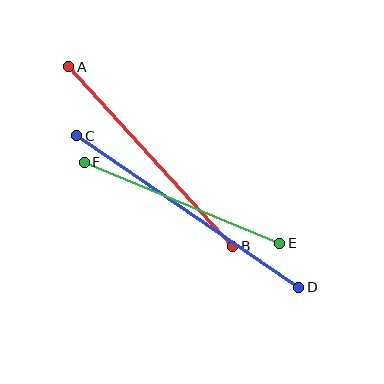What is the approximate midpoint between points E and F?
The midpoint is at approximately (182, 203) pixels.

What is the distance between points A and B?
The distance is approximately 243 pixels.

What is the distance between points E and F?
The distance is approximately 212 pixels.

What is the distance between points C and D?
The distance is approximately 269 pixels.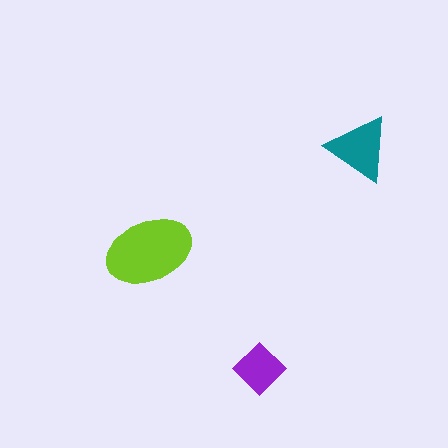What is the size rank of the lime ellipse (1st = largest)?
1st.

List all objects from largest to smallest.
The lime ellipse, the teal triangle, the purple diamond.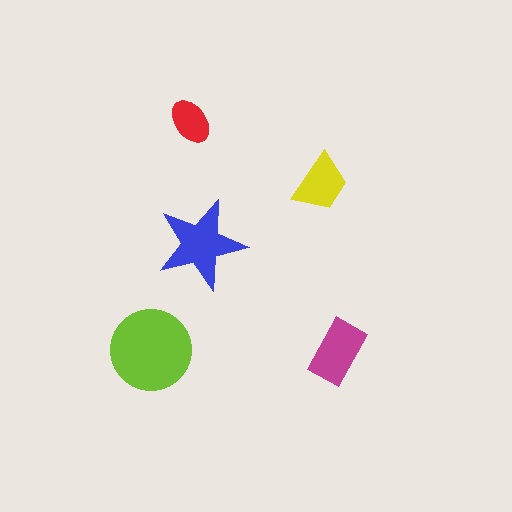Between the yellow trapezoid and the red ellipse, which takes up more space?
The yellow trapezoid.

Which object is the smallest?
The red ellipse.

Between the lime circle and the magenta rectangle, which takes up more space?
The lime circle.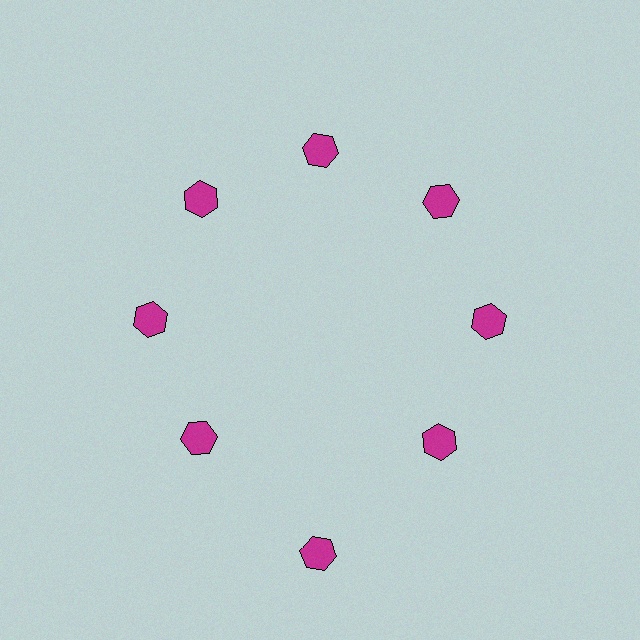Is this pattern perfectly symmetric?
No. The 8 magenta hexagons are arranged in a ring, but one element near the 6 o'clock position is pushed outward from the center, breaking the 8-fold rotational symmetry.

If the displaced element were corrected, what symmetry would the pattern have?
It would have 8-fold rotational symmetry — the pattern would map onto itself every 45 degrees.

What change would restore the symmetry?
The symmetry would be restored by moving it inward, back onto the ring so that all 8 hexagons sit at equal angles and equal distance from the center.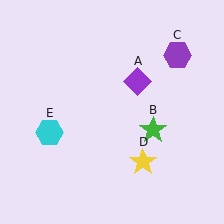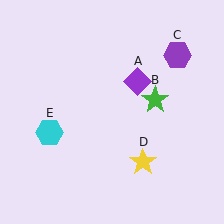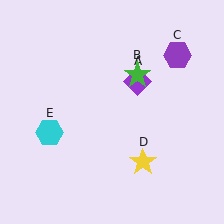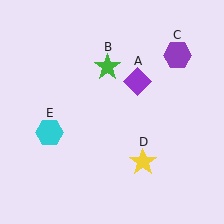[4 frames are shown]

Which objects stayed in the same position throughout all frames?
Purple diamond (object A) and purple hexagon (object C) and yellow star (object D) and cyan hexagon (object E) remained stationary.